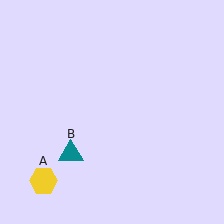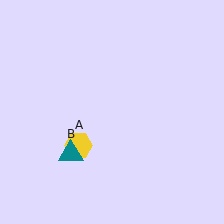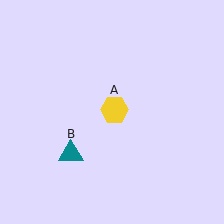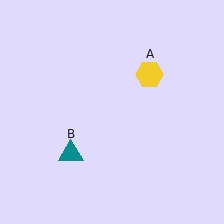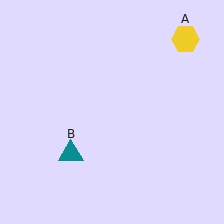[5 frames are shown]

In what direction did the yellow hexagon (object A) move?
The yellow hexagon (object A) moved up and to the right.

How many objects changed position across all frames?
1 object changed position: yellow hexagon (object A).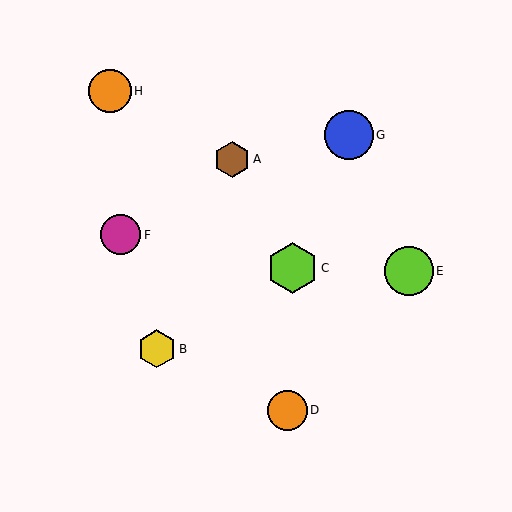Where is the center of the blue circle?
The center of the blue circle is at (349, 135).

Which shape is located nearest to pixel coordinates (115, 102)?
The orange circle (labeled H) at (110, 91) is nearest to that location.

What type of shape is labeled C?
Shape C is a lime hexagon.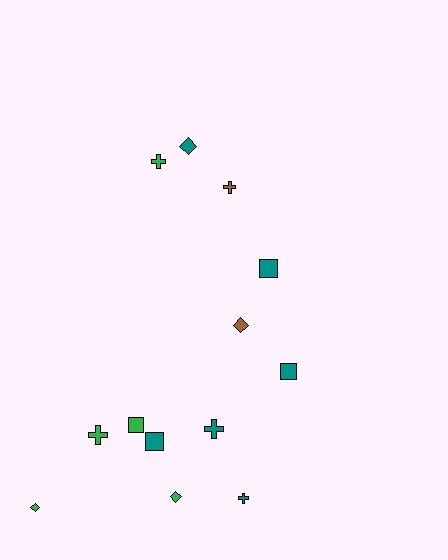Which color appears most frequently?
Teal, with 6 objects.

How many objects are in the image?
There are 13 objects.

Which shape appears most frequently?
Cross, with 5 objects.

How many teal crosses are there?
There are 2 teal crosses.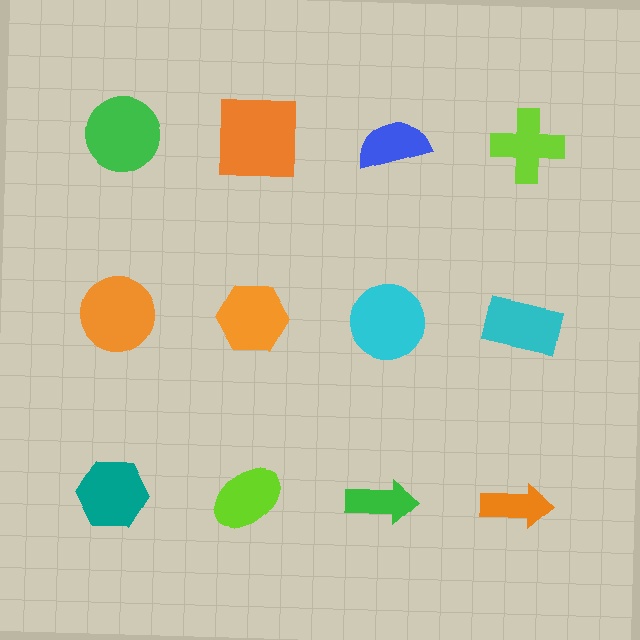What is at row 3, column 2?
A lime ellipse.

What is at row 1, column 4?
A lime cross.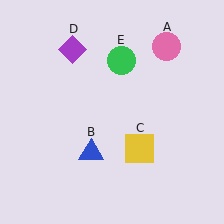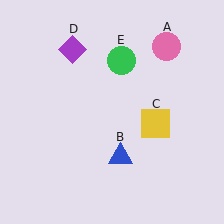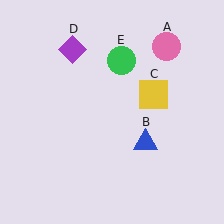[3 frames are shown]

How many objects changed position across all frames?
2 objects changed position: blue triangle (object B), yellow square (object C).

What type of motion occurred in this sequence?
The blue triangle (object B), yellow square (object C) rotated counterclockwise around the center of the scene.